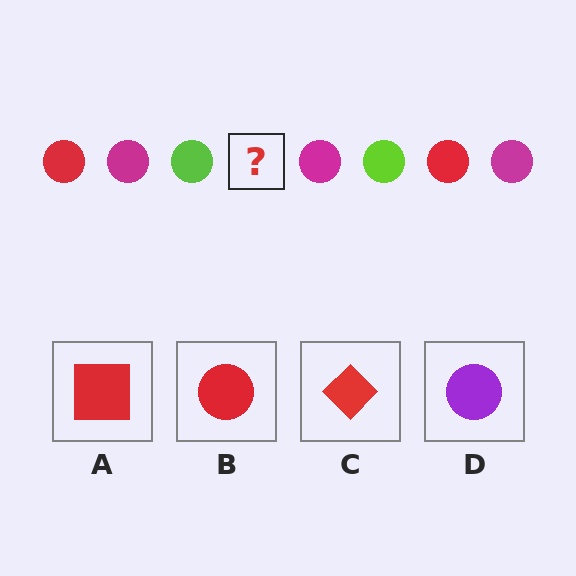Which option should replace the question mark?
Option B.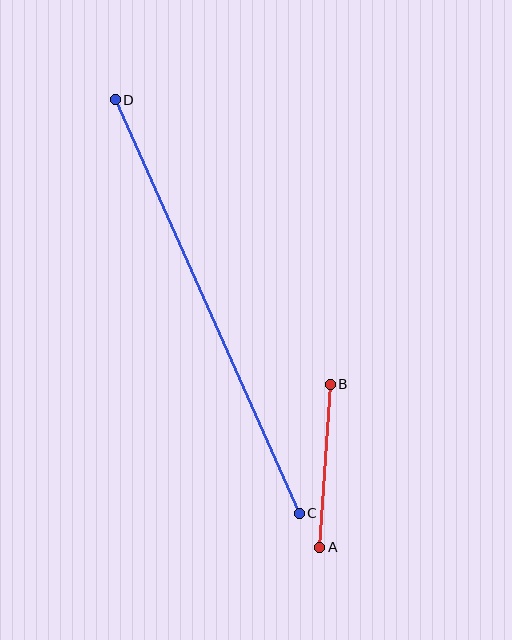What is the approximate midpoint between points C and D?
The midpoint is at approximately (207, 307) pixels.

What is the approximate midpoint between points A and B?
The midpoint is at approximately (325, 466) pixels.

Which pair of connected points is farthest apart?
Points C and D are farthest apart.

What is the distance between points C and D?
The distance is approximately 453 pixels.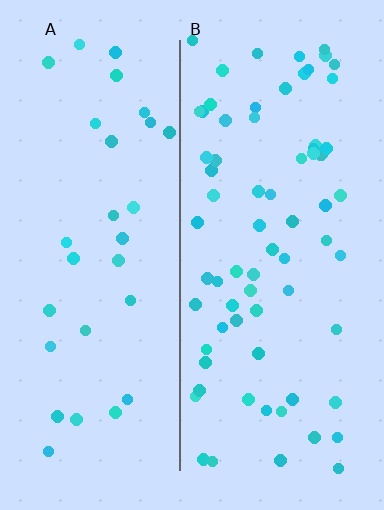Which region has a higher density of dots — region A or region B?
B (the right).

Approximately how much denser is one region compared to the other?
Approximately 2.4× — region B over region A.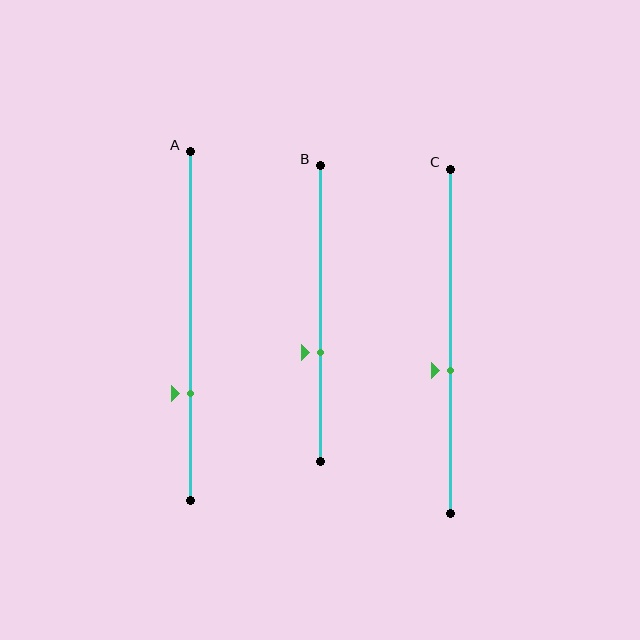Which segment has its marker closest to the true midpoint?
Segment C has its marker closest to the true midpoint.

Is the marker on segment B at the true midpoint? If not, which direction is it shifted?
No, the marker on segment B is shifted downward by about 13% of the segment length.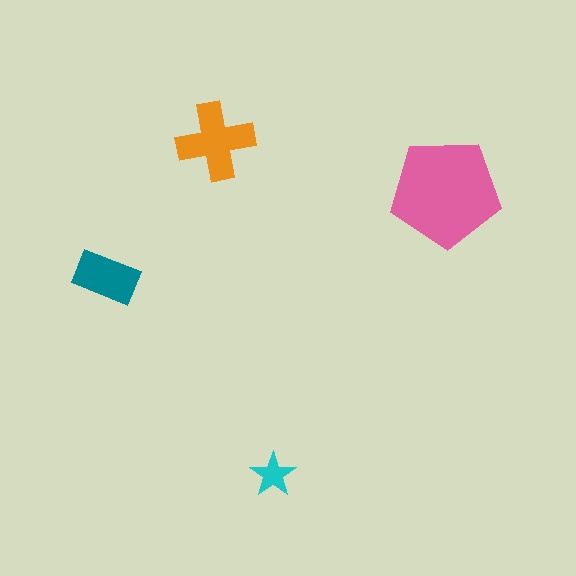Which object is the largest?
The pink pentagon.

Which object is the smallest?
The cyan star.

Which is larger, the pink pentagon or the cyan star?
The pink pentagon.